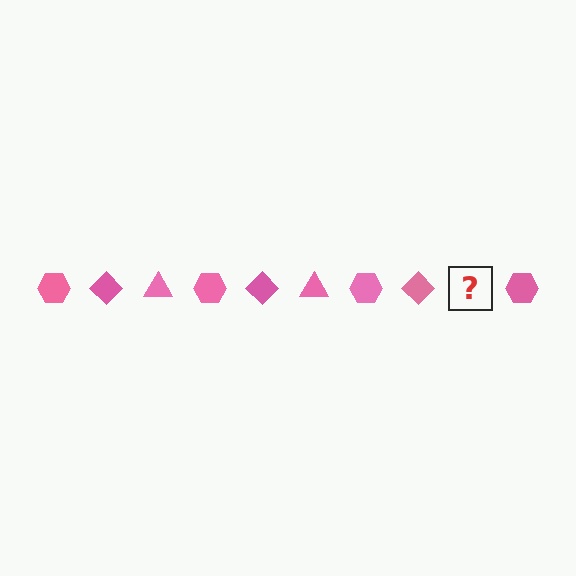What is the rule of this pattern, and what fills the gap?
The rule is that the pattern cycles through hexagon, diamond, triangle shapes in pink. The gap should be filled with a pink triangle.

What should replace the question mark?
The question mark should be replaced with a pink triangle.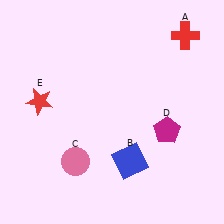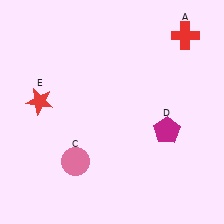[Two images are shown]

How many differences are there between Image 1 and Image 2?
There is 1 difference between the two images.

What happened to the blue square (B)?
The blue square (B) was removed in Image 2. It was in the bottom-right area of Image 1.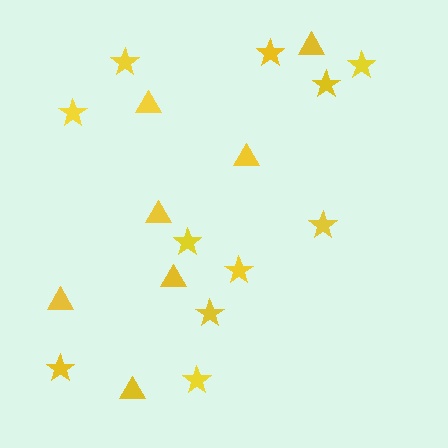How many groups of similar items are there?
There are 2 groups: one group of stars (11) and one group of triangles (7).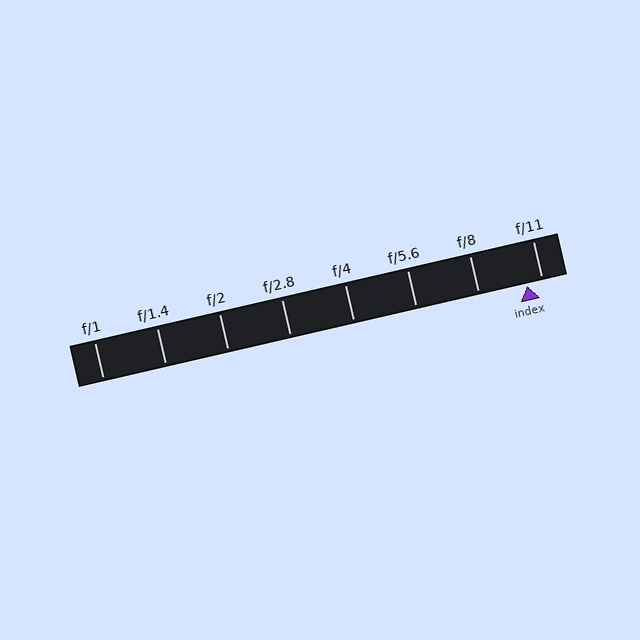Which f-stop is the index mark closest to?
The index mark is closest to f/11.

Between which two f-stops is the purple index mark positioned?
The index mark is between f/8 and f/11.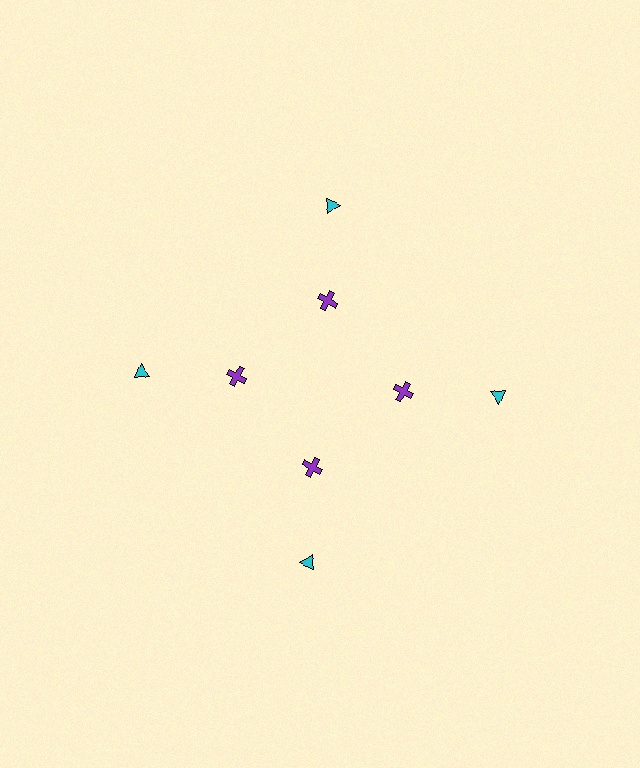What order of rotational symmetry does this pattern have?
This pattern has 4-fold rotational symmetry.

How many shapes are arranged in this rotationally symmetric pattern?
There are 8 shapes, arranged in 4 groups of 2.